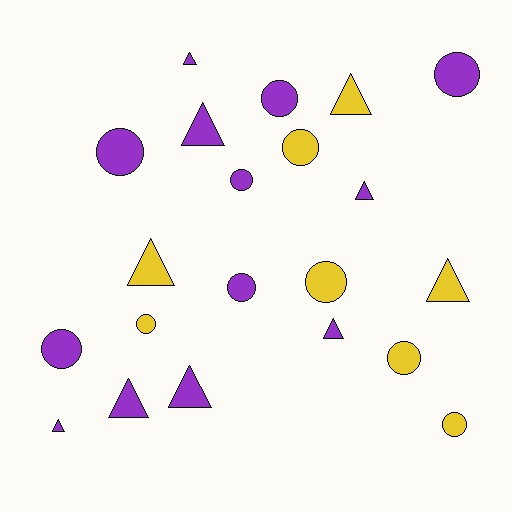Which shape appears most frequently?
Circle, with 11 objects.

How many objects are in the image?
There are 21 objects.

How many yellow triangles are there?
There are 3 yellow triangles.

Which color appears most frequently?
Purple, with 13 objects.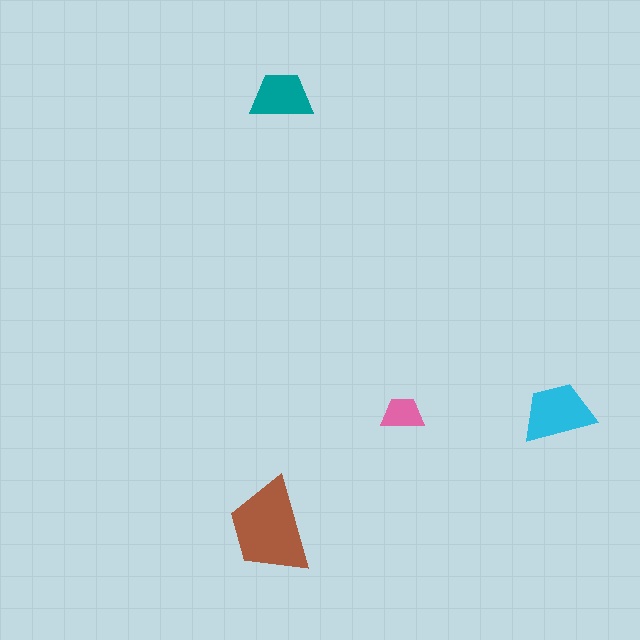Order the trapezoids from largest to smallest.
the brown one, the cyan one, the teal one, the pink one.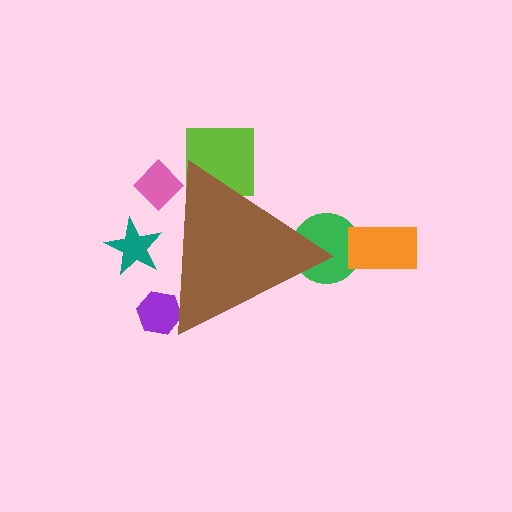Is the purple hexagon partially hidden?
Yes, the purple hexagon is partially hidden behind the brown triangle.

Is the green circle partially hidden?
Yes, the green circle is partially hidden behind the brown triangle.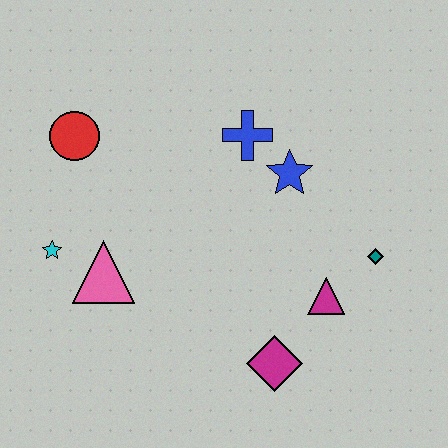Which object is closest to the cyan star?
The pink triangle is closest to the cyan star.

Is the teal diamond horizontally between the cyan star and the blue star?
No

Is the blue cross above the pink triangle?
Yes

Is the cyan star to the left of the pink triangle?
Yes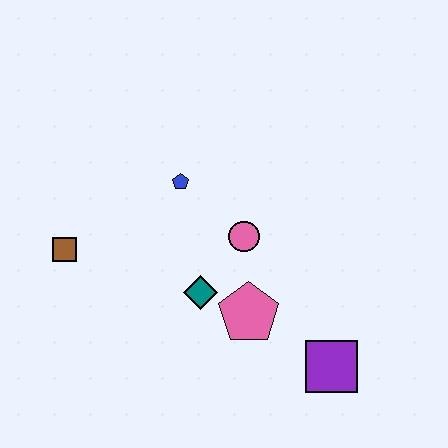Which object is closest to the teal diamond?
The pink pentagon is closest to the teal diamond.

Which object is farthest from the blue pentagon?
The purple square is farthest from the blue pentagon.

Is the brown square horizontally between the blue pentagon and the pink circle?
No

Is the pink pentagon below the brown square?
Yes